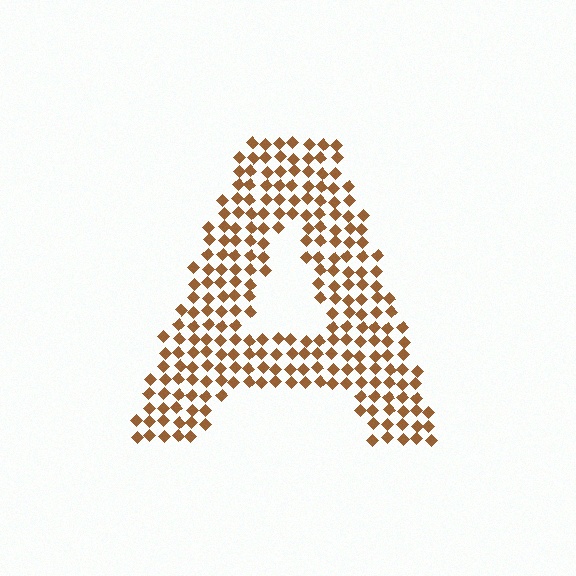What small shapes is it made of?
It is made of small diamonds.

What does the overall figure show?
The overall figure shows the letter A.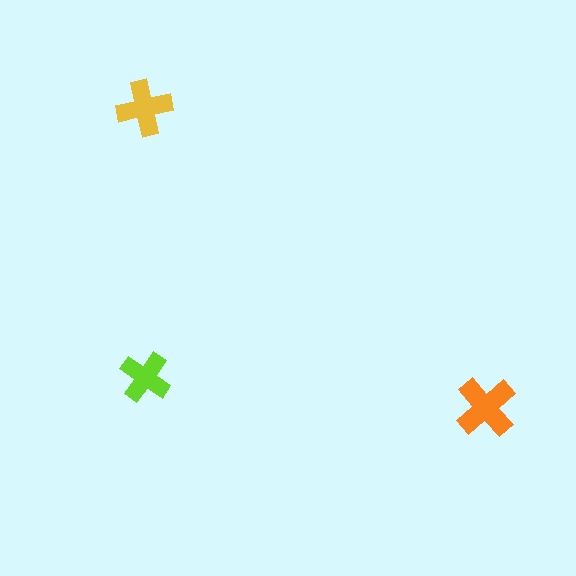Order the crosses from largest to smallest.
the orange one, the yellow one, the lime one.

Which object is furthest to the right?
The orange cross is rightmost.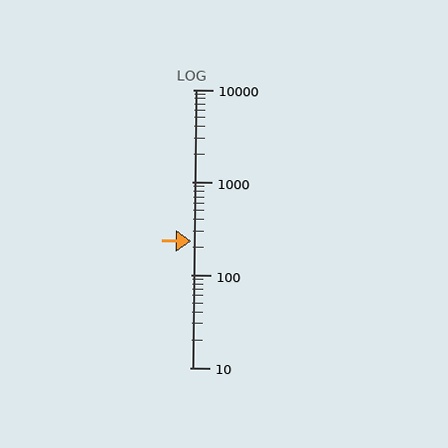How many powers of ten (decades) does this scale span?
The scale spans 3 decades, from 10 to 10000.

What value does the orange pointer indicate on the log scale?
The pointer indicates approximately 230.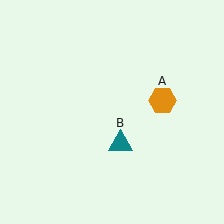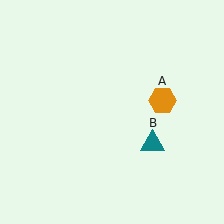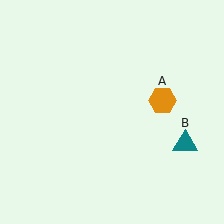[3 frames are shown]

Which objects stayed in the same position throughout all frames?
Orange hexagon (object A) remained stationary.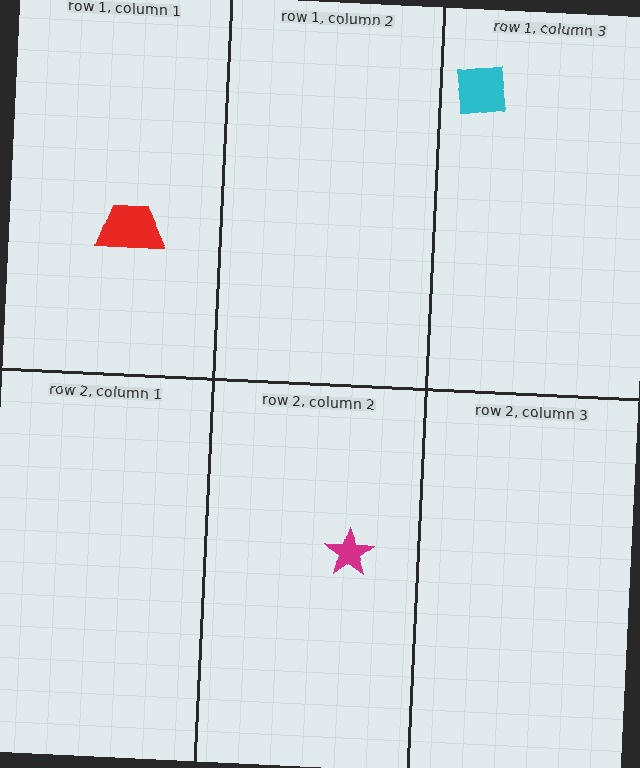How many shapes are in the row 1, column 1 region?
1.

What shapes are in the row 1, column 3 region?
The cyan square.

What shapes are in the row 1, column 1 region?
The red trapezoid.